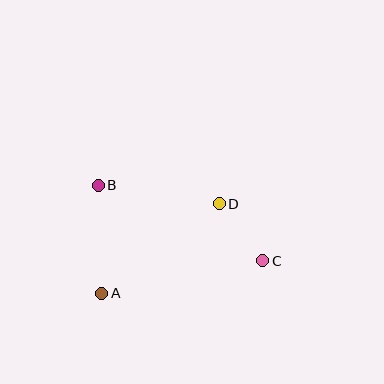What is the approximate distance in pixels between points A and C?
The distance between A and C is approximately 165 pixels.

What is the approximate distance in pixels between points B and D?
The distance between B and D is approximately 122 pixels.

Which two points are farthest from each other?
Points B and C are farthest from each other.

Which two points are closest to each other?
Points C and D are closest to each other.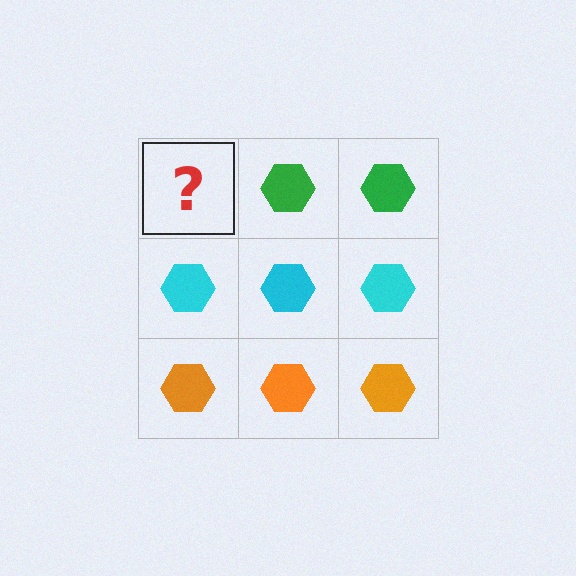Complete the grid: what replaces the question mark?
The question mark should be replaced with a green hexagon.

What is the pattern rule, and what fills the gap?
The rule is that each row has a consistent color. The gap should be filled with a green hexagon.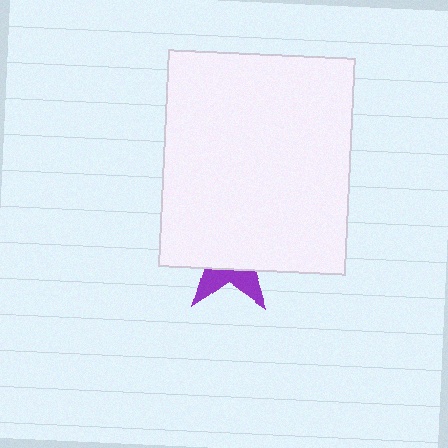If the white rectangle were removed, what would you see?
You would see the complete purple star.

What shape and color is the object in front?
The object in front is a white rectangle.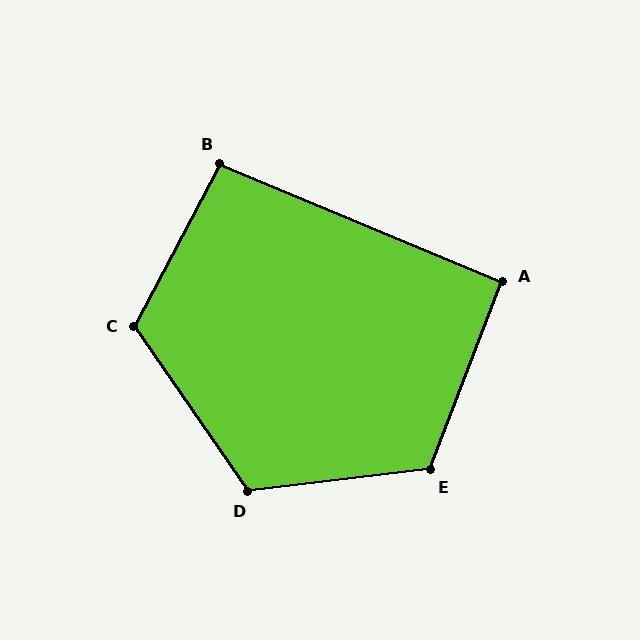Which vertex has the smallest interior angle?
A, at approximately 92 degrees.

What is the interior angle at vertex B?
Approximately 95 degrees (approximately right).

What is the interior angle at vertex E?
Approximately 118 degrees (obtuse).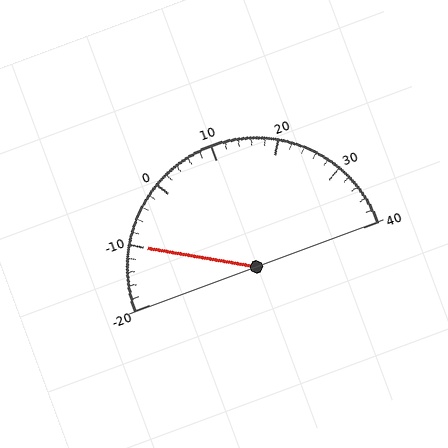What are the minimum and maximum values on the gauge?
The gauge ranges from -20 to 40.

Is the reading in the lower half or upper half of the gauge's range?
The reading is in the lower half of the range (-20 to 40).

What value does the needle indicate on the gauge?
The needle indicates approximately -10.